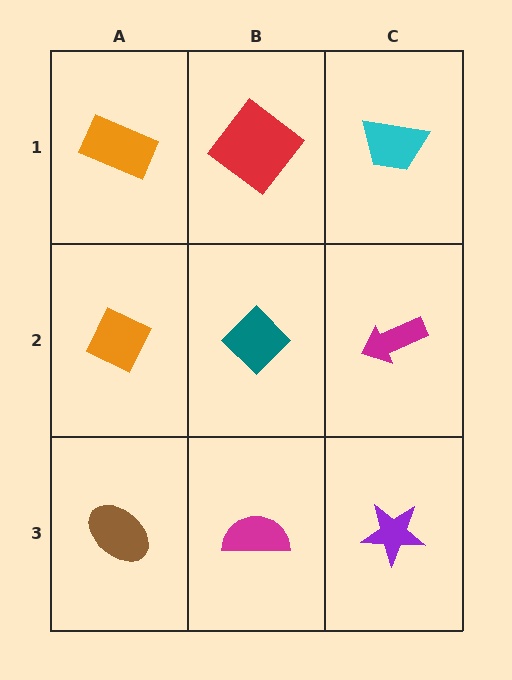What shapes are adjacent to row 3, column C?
A magenta arrow (row 2, column C), a magenta semicircle (row 3, column B).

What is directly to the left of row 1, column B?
An orange rectangle.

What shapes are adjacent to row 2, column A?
An orange rectangle (row 1, column A), a brown ellipse (row 3, column A), a teal diamond (row 2, column B).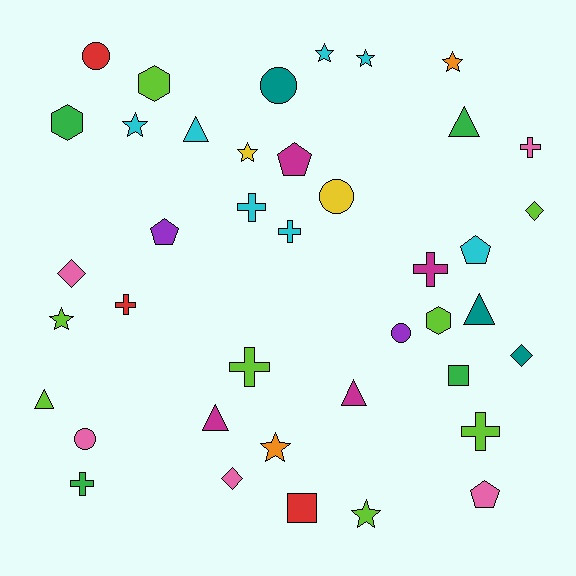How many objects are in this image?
There are 40 objects.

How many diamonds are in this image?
There are 4 diamonds.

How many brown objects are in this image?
There are no brown objects.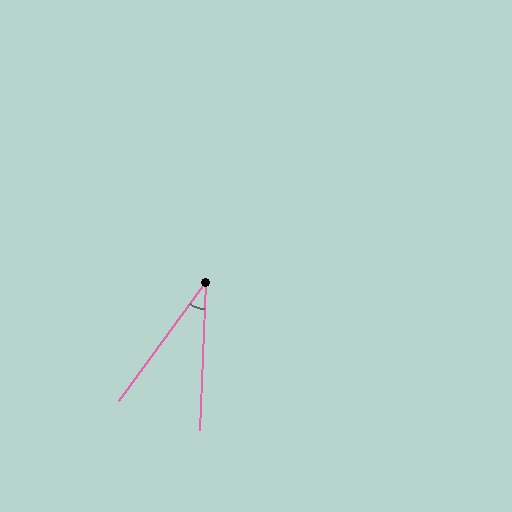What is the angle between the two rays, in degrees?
Approximately 34 degrees.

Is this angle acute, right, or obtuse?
It is acute.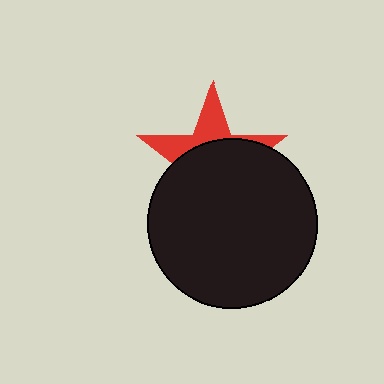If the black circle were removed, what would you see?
You would see the complete red star.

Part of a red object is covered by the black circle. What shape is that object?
It is a star.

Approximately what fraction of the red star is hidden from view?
Roughly 67% of the red star is hidden behind the black circle.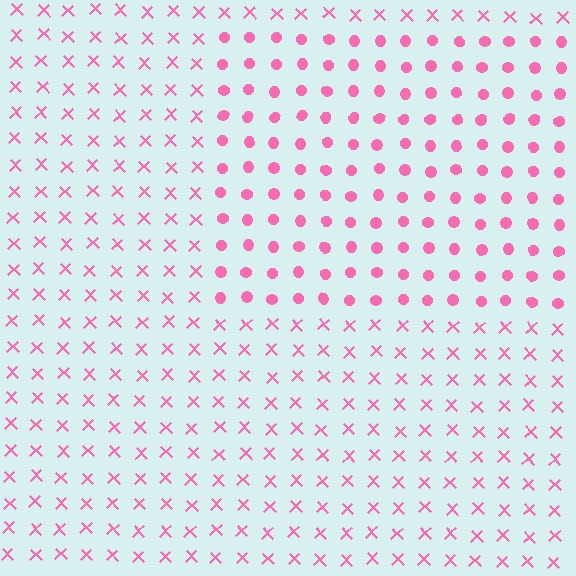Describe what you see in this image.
The image is filled with small pink elements arranged in a uniform grid. A rectangle-shaped region contains circles, while the surrounding area contains X marks. The boundary is defined purely by the change in element shape.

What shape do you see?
I see a rectangle.